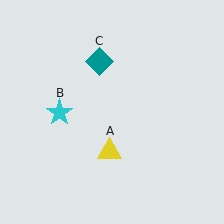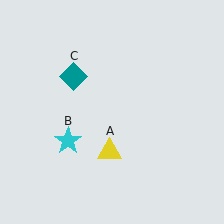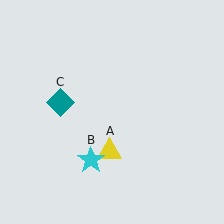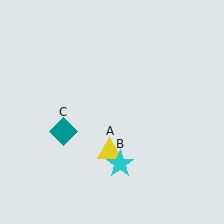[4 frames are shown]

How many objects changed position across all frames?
2 objects changed position: cyan star (object B), teal diamond (object C).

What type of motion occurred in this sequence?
The cyan star (object B), teal diamond (object C) rotated counterclockwise around the center of the scene.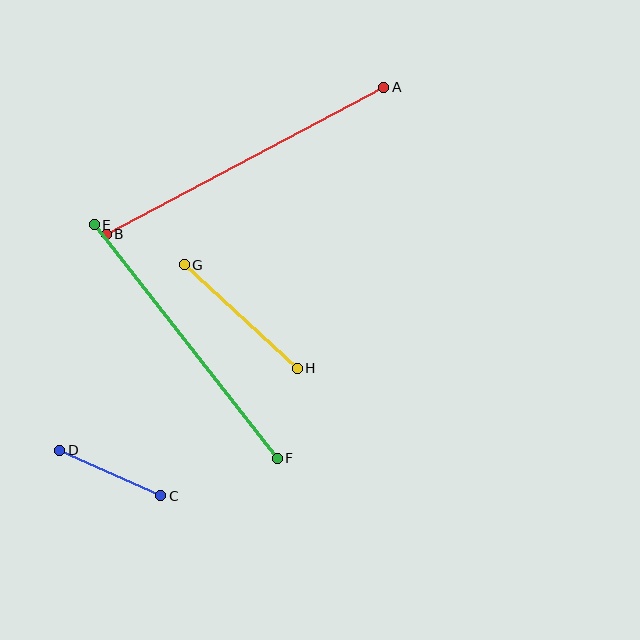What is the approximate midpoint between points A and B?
The midpoint is at approximately (245, 161) pixels.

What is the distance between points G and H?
The distance is approximately 153 pixels.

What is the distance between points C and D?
The distance is approximately 111 pixels.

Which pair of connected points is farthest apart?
Points A and B are farthest apart.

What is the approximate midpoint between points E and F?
The midpoint is at approximately (186, 341) pixels.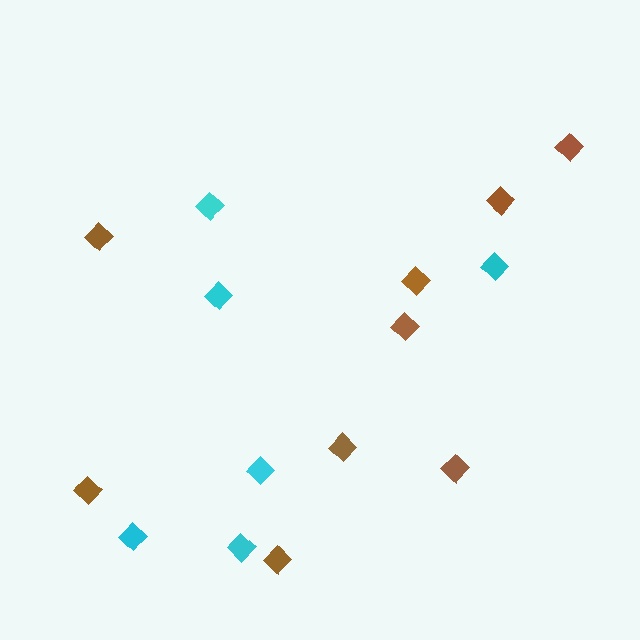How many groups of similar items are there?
There are 2 groups: one group of brown diamonds (9) and one group of cyan diamonds (6).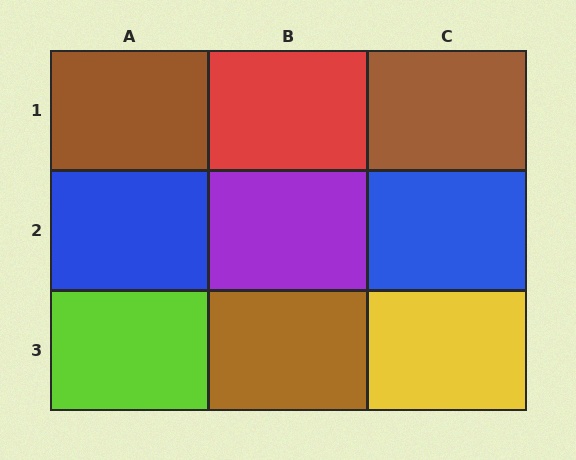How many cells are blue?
2 cells are blue.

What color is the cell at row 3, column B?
Brown.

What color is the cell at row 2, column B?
Purple.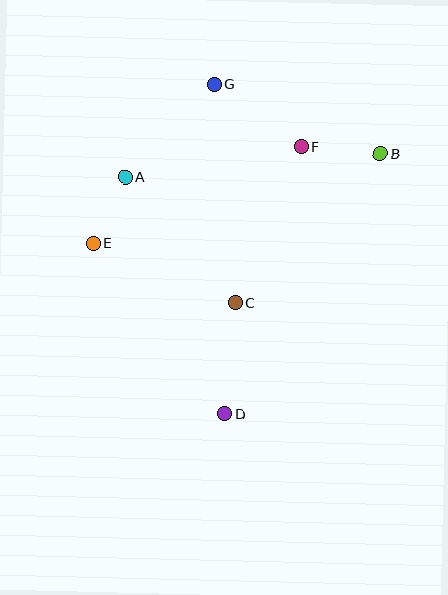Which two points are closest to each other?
Points A and E are closest to each other.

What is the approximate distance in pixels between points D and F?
The distance between D and F is approximately 278 pixels.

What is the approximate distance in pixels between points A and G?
The distance between A and G is approximately 129 pixels.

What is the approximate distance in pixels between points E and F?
The distance between E and F is approximately 229 pixels.